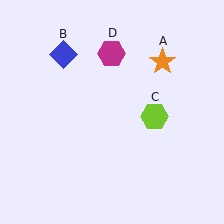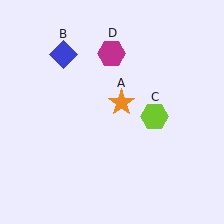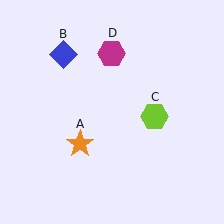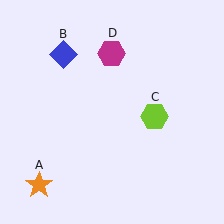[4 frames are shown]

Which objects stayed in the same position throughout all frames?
Blue diamond (object B) and lime hexagon (object C) and magenta hexagon (object D) remained stationary.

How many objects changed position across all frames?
1 object changed position: orange star (object A).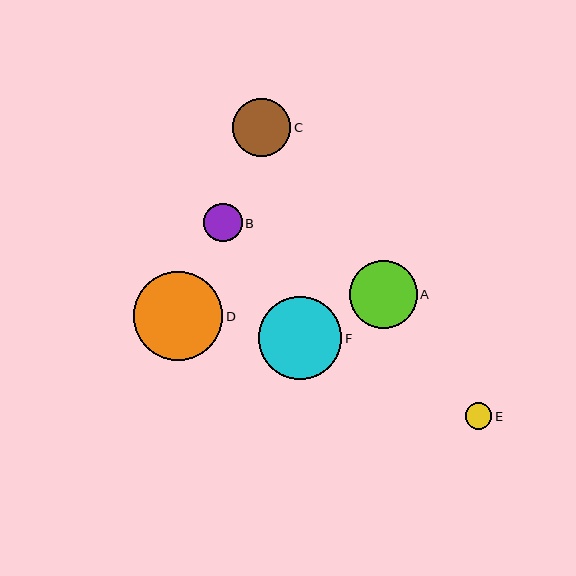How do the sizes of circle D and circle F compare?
Circle D and circle F are approximately the same size.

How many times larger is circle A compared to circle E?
Circle A is approximately 2.6 times the size of circle E.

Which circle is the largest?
Circle D is the largest with a size of approximately 90 pixels.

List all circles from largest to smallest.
From largest to smallest: D, F, A, C, B, E.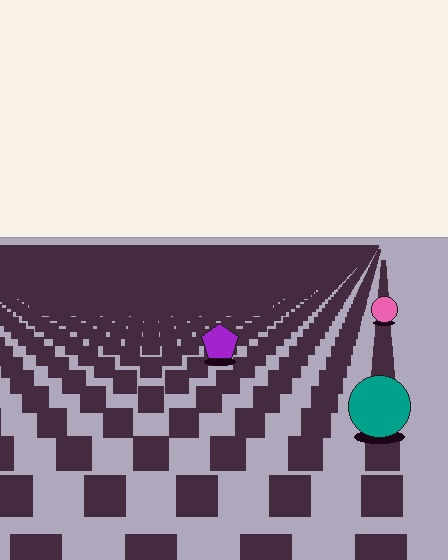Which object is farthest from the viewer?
The pink circle is farthest from the viewer. It appears smaller and the ground texture around it is denser.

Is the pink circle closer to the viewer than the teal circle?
No. The teal circle is closer — you can tell from the texture gradient: the ground texture is coarser near it.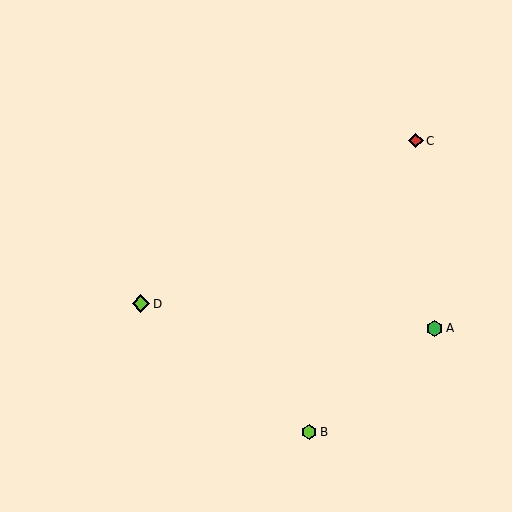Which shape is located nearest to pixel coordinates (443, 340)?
The green hexagon (labeled A) at (435, 328) is nearest to that location.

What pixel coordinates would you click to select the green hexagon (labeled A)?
Click at (435, 328) to select the green hexagon A.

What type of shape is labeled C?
Shape C is a red diamond.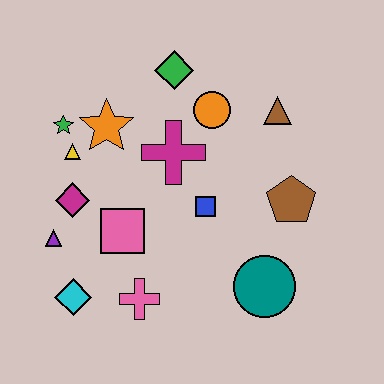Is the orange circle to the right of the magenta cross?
Yes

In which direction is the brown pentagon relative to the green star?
The brown pentagon is to the right of the green star.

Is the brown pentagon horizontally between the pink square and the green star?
No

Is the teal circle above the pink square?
No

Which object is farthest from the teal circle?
The green star is farthest from the teal circle.